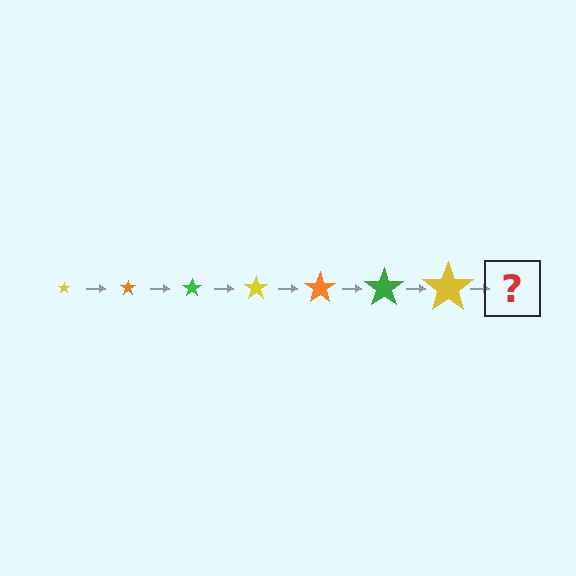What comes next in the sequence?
The next element should be an orange star, larger than the previous one.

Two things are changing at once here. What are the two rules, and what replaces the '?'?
The two rules are that the star grows larger each step and the color cycles through yellow, orange, and green. The '?' should be an orange star, larger than the previous one.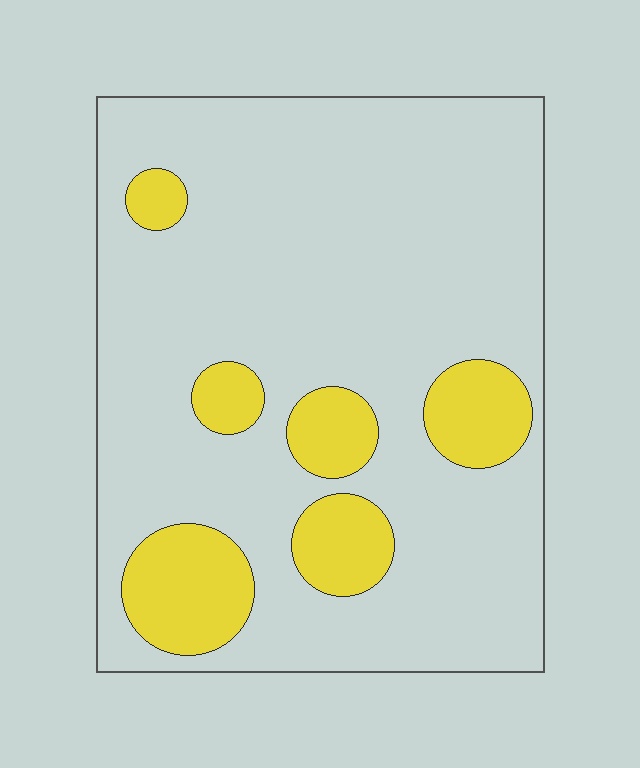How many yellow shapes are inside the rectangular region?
6.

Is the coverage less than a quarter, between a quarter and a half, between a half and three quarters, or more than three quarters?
Less than a quarter.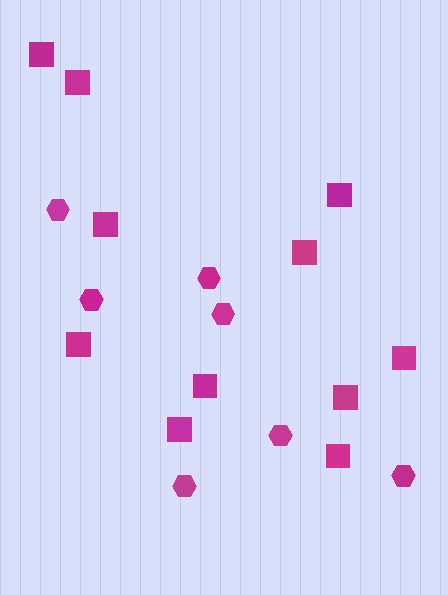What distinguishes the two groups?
There are 2 groups: one group of squares (11) and one group of hexagons (7).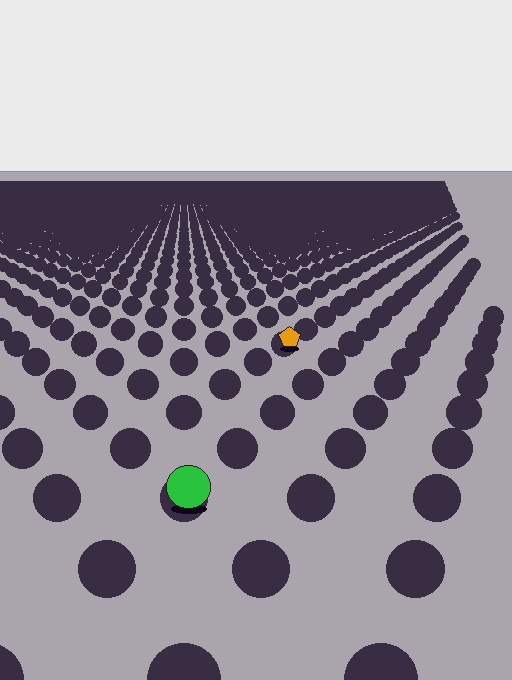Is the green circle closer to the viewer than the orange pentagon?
Yes. The green circle is closer — you can tell from the texture gradient: the ground texture is coarser near it.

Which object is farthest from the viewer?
The orange pentagon is farthest from the viewer. It appears smaller and the ground texture around it is denser.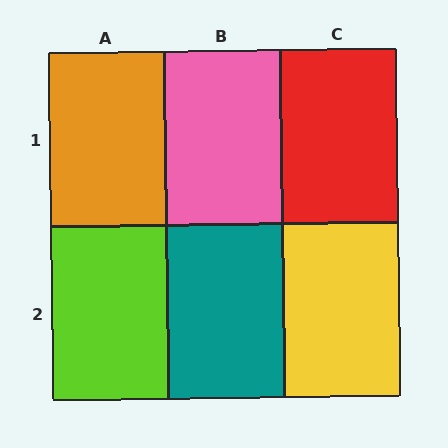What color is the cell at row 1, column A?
Orange.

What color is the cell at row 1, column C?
Red.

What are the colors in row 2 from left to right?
Lime, teal, yellow.